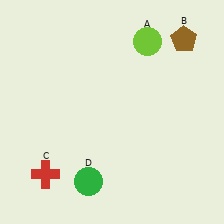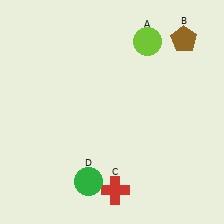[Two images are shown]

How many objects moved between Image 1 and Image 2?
1 object moved between the two images.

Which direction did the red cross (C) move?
The red cross (C) moved right.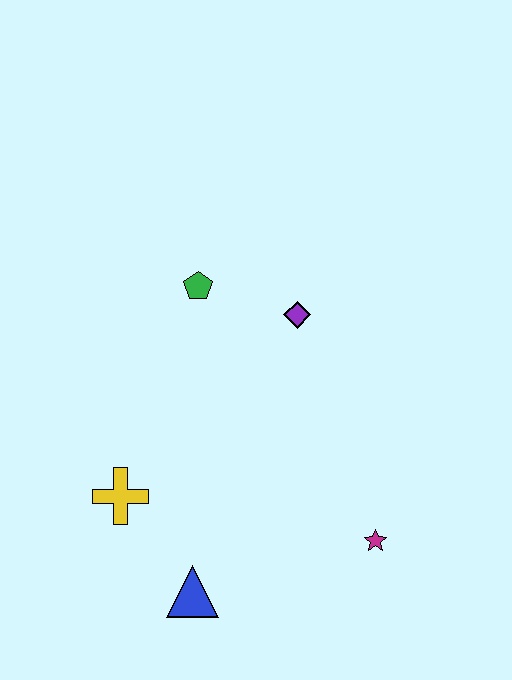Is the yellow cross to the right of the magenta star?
No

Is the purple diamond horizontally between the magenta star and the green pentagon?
Yes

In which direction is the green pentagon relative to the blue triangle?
The green pentagon is above the blue triangle.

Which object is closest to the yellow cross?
The blue triangle is closest to the yellow cross.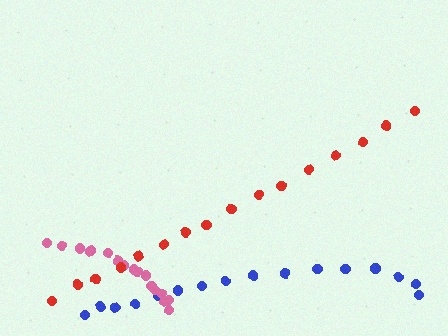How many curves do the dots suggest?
There are 3 distinct paths.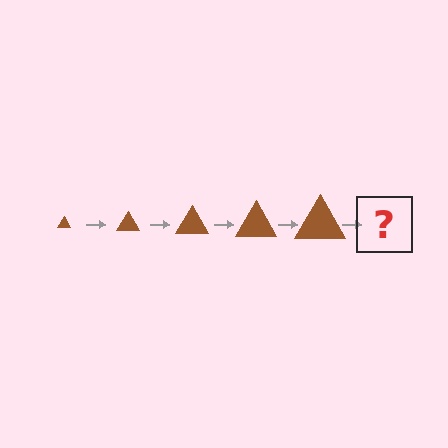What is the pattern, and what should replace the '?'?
The pattern is that the triangle gets progressively larger each step. The '?' should be a brown triangle, larger than the previous one.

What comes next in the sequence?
The next element should be a brown triangle, larger than the previous one.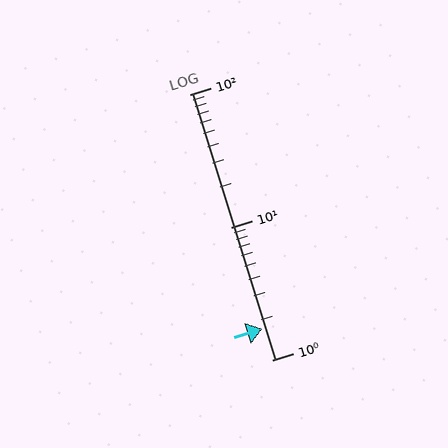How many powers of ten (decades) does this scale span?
The scale spans 2 decades, from 1 to 100.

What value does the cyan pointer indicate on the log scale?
The pointer indicates approximately 1.7.